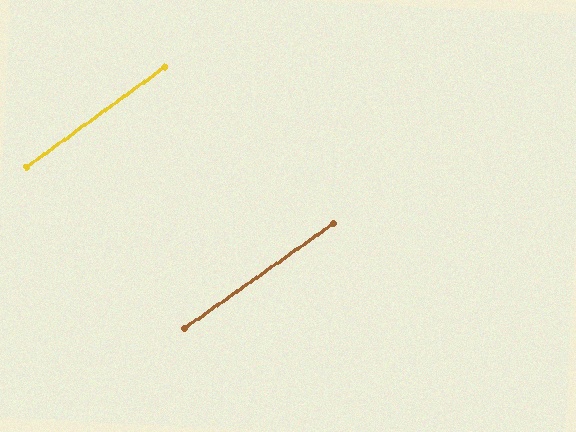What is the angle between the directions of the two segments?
Approximately 0 degrees.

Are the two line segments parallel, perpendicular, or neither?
Parallel — their directions differ by only 0.5°.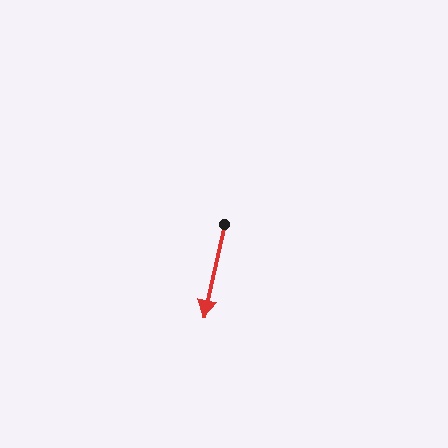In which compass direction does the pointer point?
South.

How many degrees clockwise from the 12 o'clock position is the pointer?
Approximately 193 degrees.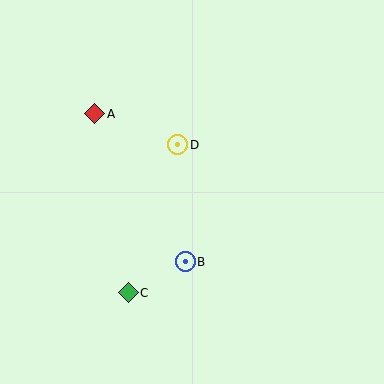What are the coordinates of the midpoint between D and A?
The midpoint between D and A is at (136, 129).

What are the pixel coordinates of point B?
Point B is at (185, 262).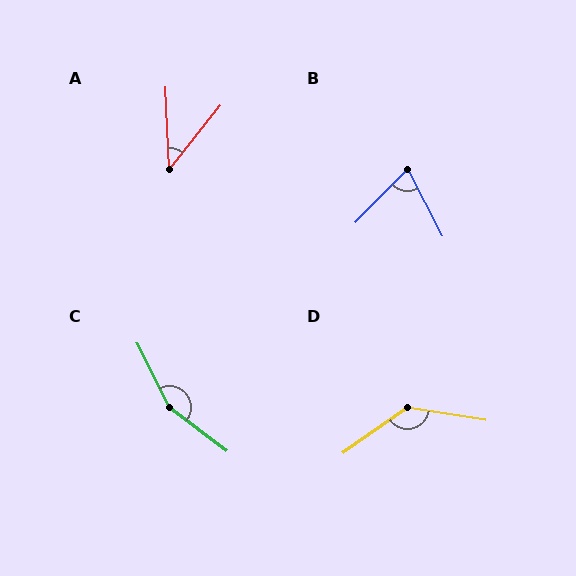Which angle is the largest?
C, at approximately 154 degrees.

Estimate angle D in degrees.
Approximately 136 degrees.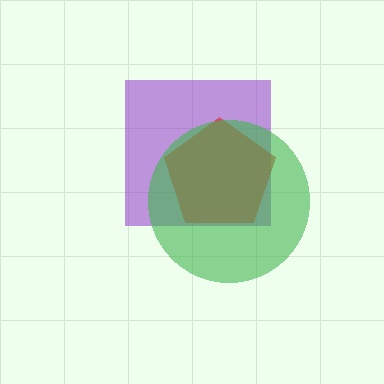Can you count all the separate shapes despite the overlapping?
Yes, there are 3 separate shapes.